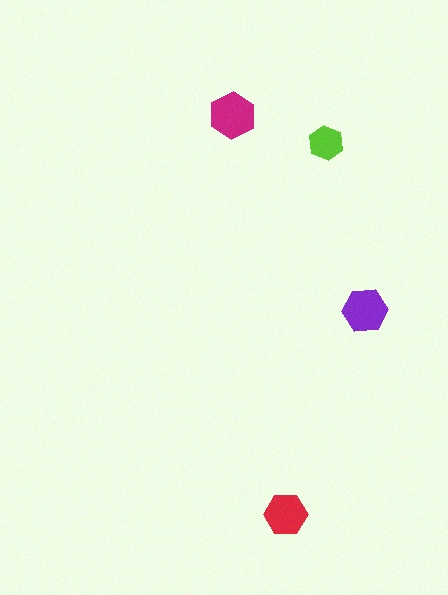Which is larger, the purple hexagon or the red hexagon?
The purple one.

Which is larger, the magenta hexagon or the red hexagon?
The magenta one.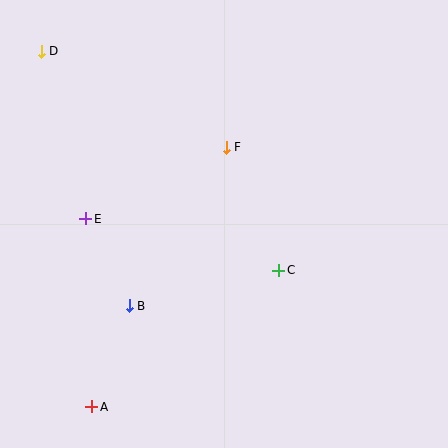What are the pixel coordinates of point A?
Point A is at (92, 407).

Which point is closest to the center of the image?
Point C at (279, 270) is closest to the center.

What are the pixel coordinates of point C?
Point C is at (279, 270).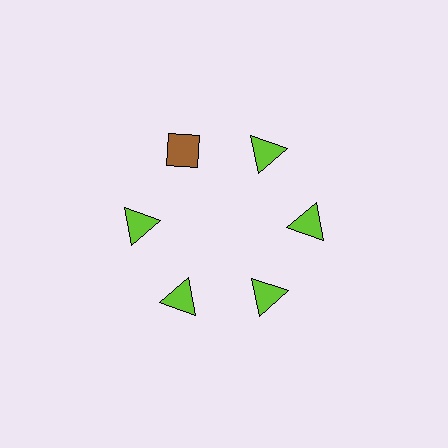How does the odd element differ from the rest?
It differs in both color (brown instead of lime) and shape (diamond instead of triangle).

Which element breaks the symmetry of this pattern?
The brown diamond at roughly the 11 o'clock position breaks the symmetry. All other shapes are lime triangles.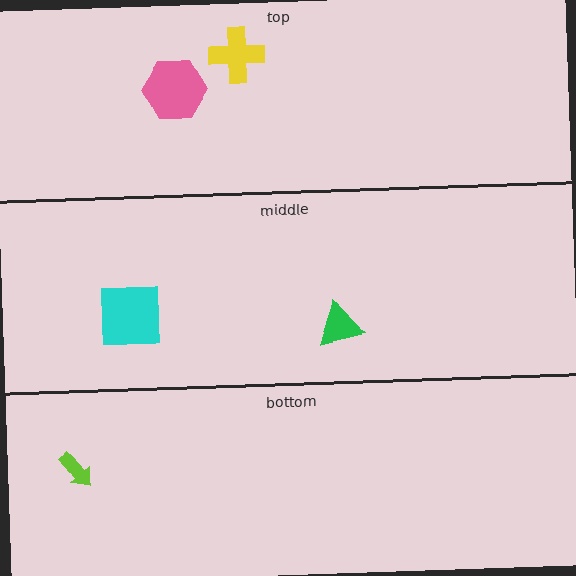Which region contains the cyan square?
The middle region.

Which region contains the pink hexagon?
The top region.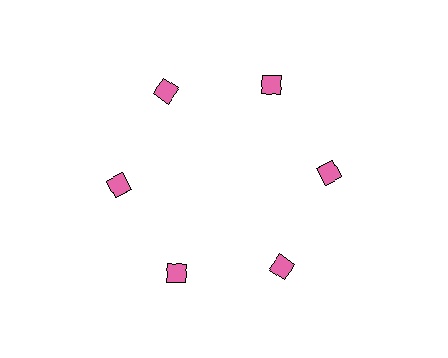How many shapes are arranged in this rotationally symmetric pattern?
There are 6 shapes, arranged in 6 groups of 1.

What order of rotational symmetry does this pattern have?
This pattern has 6-fold rotational symmetry.